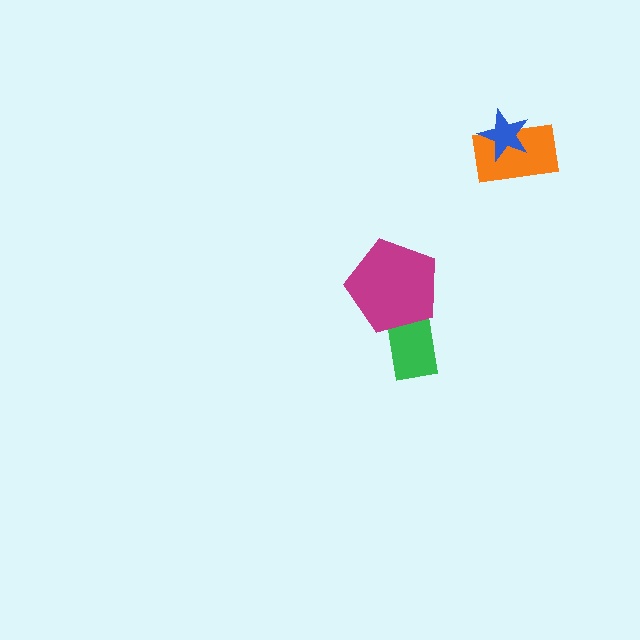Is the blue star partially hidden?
No, no other shape covers it.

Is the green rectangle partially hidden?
Yes, it is partially covered by another shape.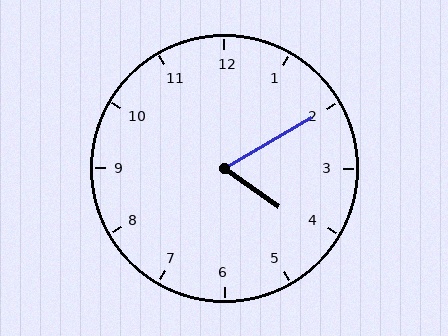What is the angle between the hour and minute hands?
Approximately 65 degrees.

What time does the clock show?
4:10.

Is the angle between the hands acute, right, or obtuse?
It is acute.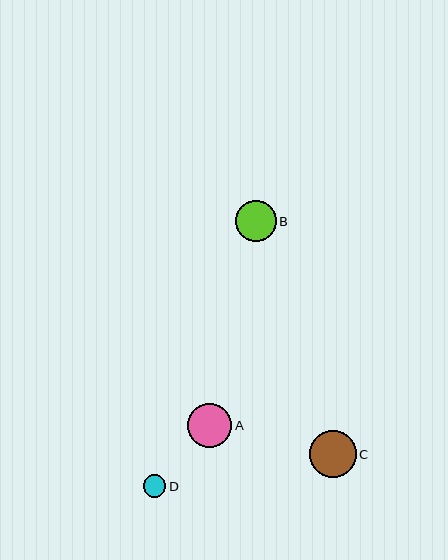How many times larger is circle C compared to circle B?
Circle C is approximately 1.1 times the size of circle B.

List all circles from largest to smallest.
From largest to smallest: C, A, B, D.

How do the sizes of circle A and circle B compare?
Circle A and circle B are approximately the same size.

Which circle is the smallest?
Circle D is the smallest with a size of approximately 23 pixels.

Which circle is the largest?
Circle C is the largest with a size of approximately 46 pixels.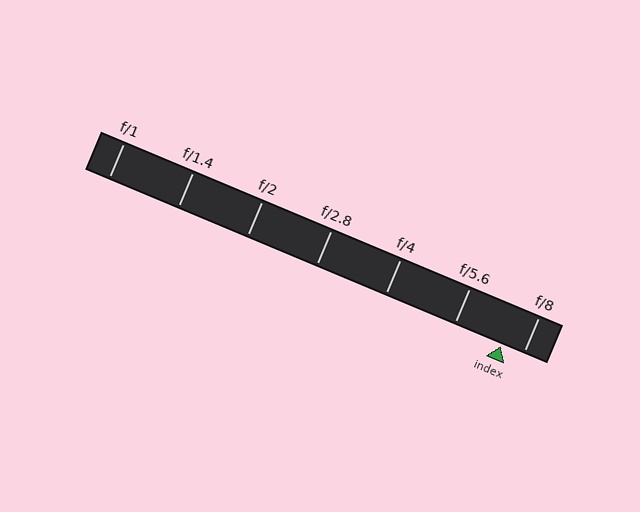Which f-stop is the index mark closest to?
The index mark is closest to f/8.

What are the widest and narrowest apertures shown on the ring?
The widest aperture shown is f/1 and the narrowest is f/8.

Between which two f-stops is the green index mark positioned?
The index mark is between f/5.6 and f/8.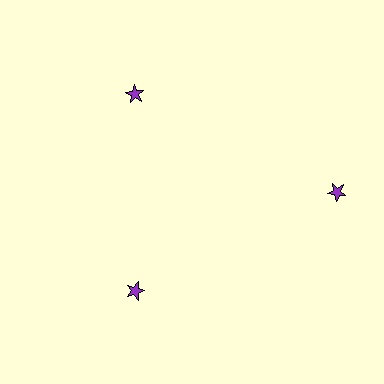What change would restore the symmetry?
The symmetry would be restored by moving it inward, back onto the ring so that all 3 stars sit at equal angles and equal distance from the center.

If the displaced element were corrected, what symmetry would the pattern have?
It would have 3-fold rotational symmetry — the pattern would map onto itself every 120 degrees.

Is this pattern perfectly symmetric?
No. The 3 purple stars are arranged in a ring, but one element near the 3 o'clock position is pushed outward from the center, breaking the 3-fold rotational symmetry.